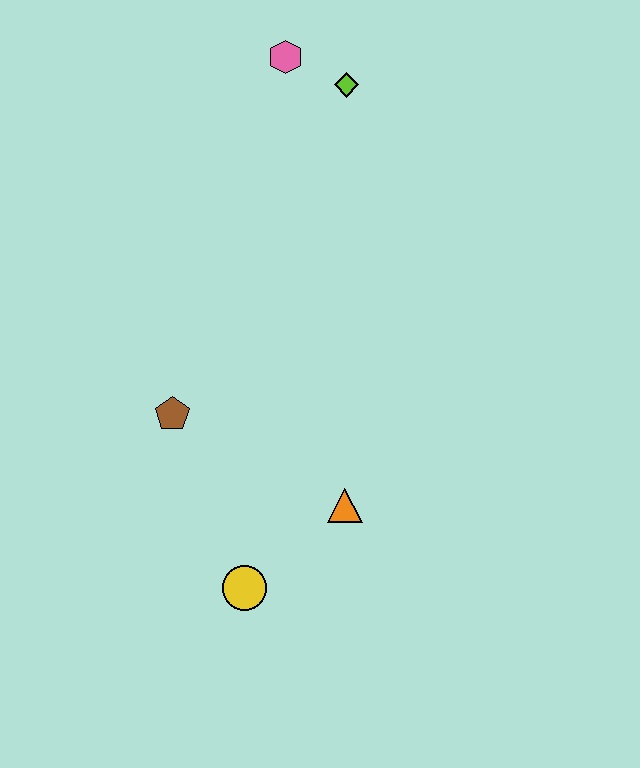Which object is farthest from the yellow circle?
The pink hexagon is farthest from the yellow circle.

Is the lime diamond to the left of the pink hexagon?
No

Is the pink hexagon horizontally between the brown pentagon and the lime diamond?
Yes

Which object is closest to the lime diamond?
The pink hexagon is closest to the lime diamond.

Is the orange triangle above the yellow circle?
Yes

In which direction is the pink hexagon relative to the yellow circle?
The pink hexagon is above the yellow circle.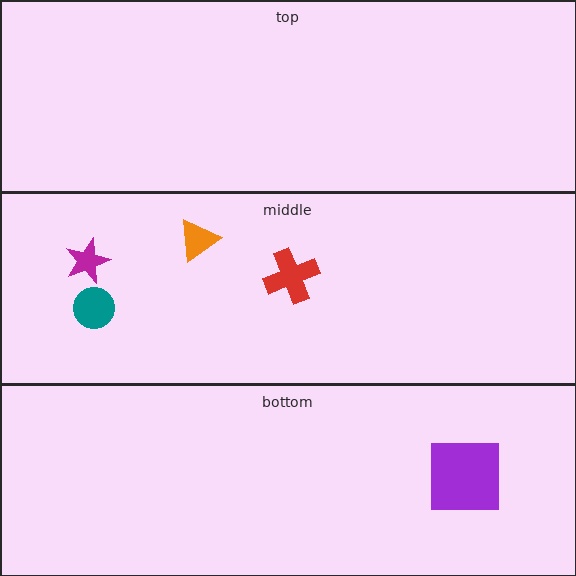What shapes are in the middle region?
The magenta star, the red cross, the orange triangle, the teal circle.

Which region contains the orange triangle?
The middle region.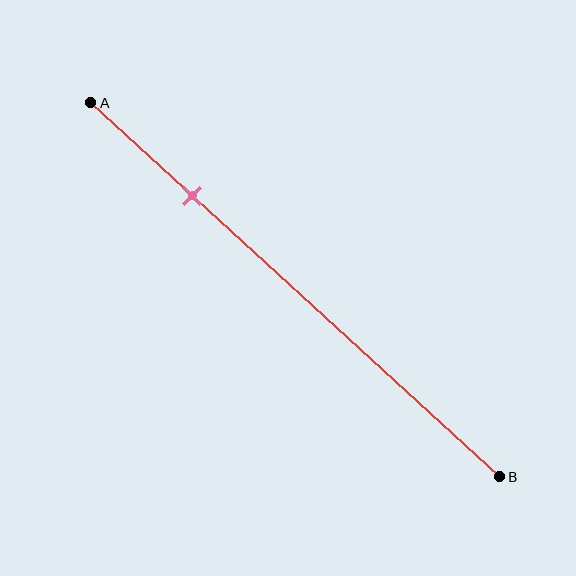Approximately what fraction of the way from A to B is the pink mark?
The pink mark is approximately 25% of the way from A to B.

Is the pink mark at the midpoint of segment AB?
No, the mark is at about 25% from A, not at the 50% midpoint.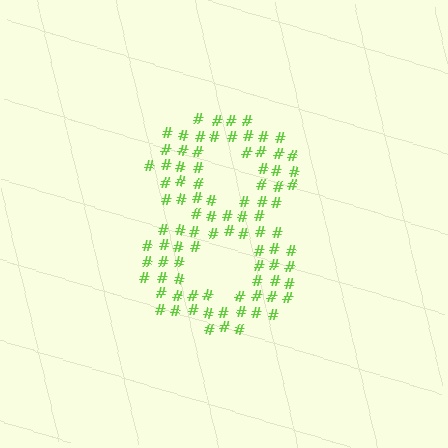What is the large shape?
The large shape is the digit 8.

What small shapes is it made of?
It is made of small hash symbols.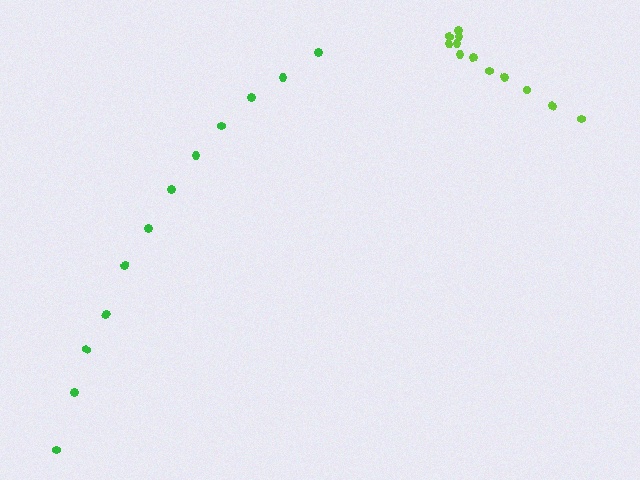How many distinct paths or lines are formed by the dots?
There are 2 distinct paths.